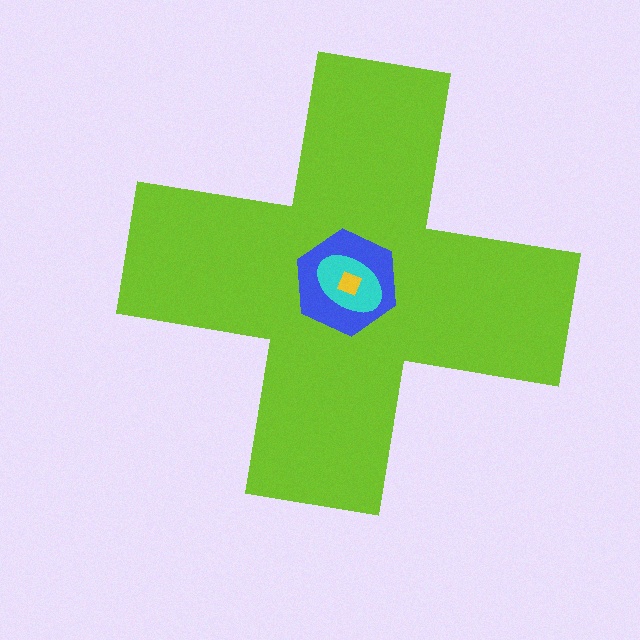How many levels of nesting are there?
4.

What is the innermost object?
The yellow square.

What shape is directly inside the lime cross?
The blue hexagon.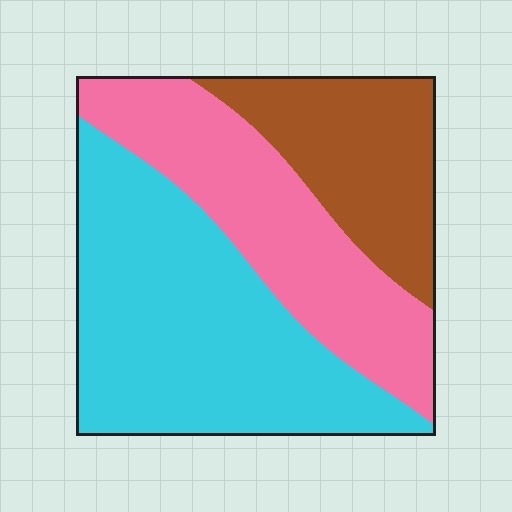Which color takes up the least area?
Brown, at roughly 25%.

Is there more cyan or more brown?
Cyan.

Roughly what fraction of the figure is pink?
Pink covers 32% of the figure.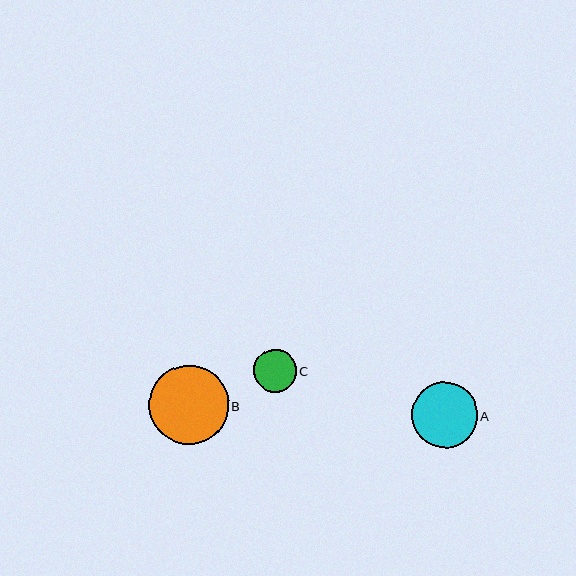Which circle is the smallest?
Circle C is the smallest with a size of approximately 43 pixels.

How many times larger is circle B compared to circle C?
Circle B is approximately 1.8 times the size of circle C.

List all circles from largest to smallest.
From largest to smallest: B, A, C.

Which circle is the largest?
Circle B is the largest with a size of approximately 79 pixels.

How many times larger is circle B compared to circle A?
Circle B is approximately 1.2 times the size of circle A.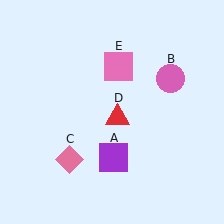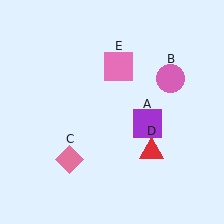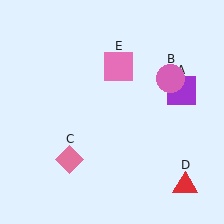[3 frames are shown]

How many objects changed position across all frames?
2 objects changed position: purple square (object A), red triangle (object D).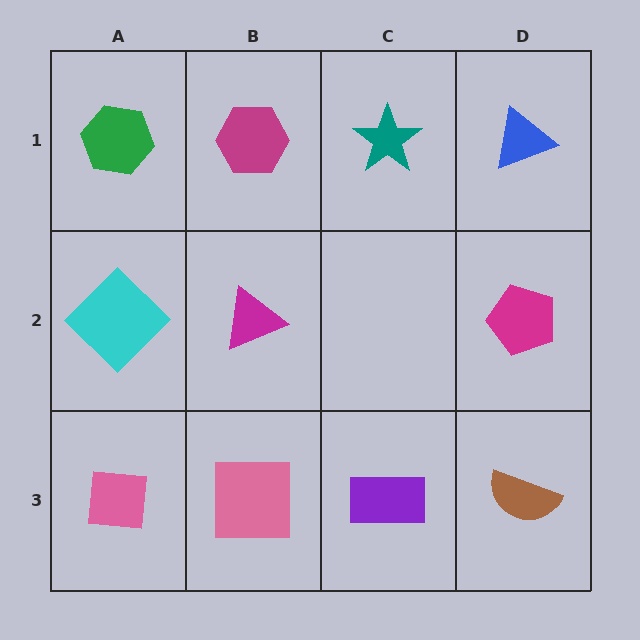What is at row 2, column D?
A magenta pentagon.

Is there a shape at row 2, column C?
No, that cell is empty.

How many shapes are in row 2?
3 shapes.